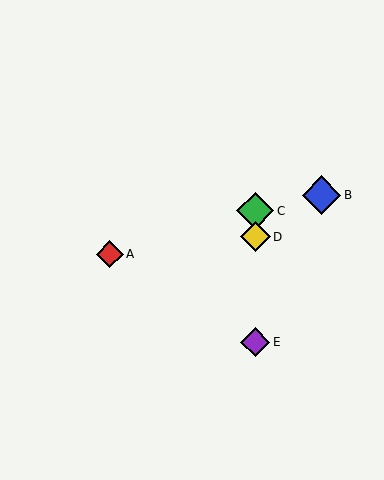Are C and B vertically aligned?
No, C is at x≈255 and B is at x≈322.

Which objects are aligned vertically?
Objects C, D, E are aligned vertically.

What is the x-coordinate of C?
Object C is at x≈255.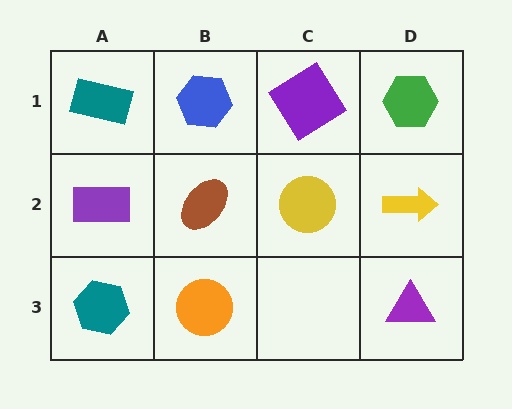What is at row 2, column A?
A purple rectangle.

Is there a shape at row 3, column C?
No, that cell is empty.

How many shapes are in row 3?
3 shapes.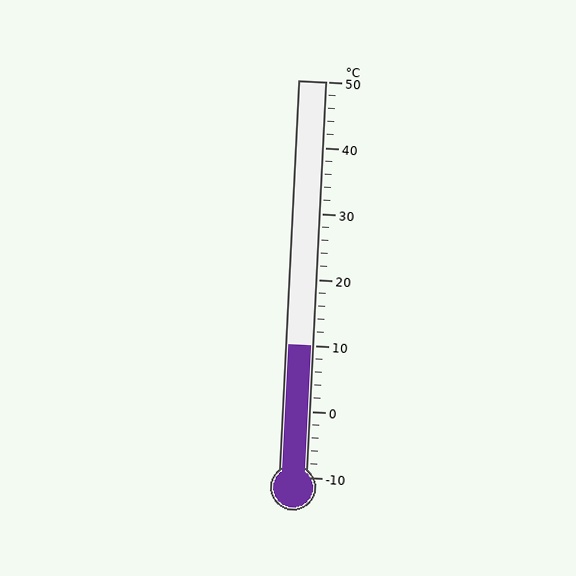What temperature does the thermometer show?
The thermometer shows approximately 10°C.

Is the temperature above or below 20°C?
The temperature is below 20°C.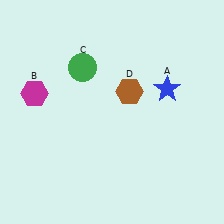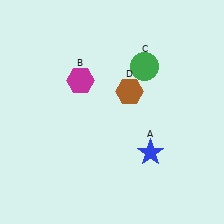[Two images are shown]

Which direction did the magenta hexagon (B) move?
The magenta hexagon (B) moved right.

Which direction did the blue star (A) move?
The blue star (A) moved down.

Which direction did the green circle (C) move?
The green circle (C) moved right.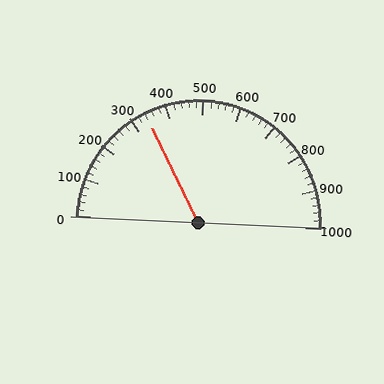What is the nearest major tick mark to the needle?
The nearest major tick mark is 300.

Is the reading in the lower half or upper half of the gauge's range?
The reading is in the lower half of the range (0 to 1000).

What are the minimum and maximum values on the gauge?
The gauge ranges from 0 to 1000.